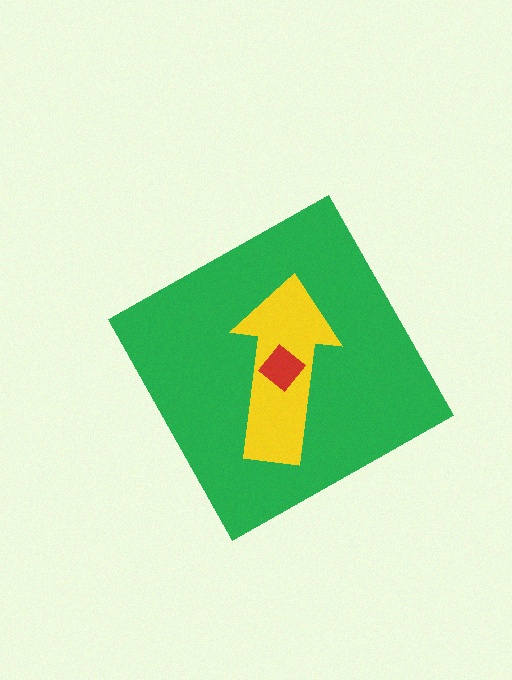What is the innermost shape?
The red diamond.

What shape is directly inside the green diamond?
The yellow arrow.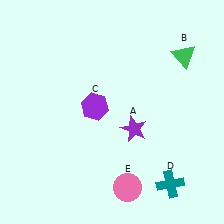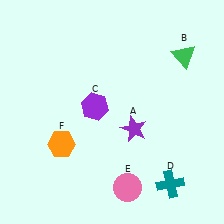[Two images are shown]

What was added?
An orange hexagon (F) was added in Image 2.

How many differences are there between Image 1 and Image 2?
There is 1 difference between the two images.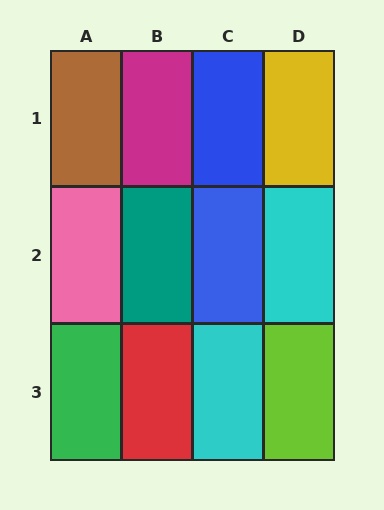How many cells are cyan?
2 cells are cyan.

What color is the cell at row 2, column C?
Blue.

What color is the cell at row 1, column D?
Yellow.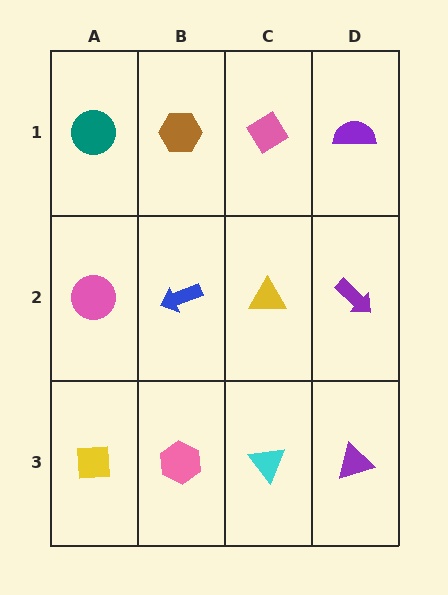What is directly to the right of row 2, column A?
A blue arrow.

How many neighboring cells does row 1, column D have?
2.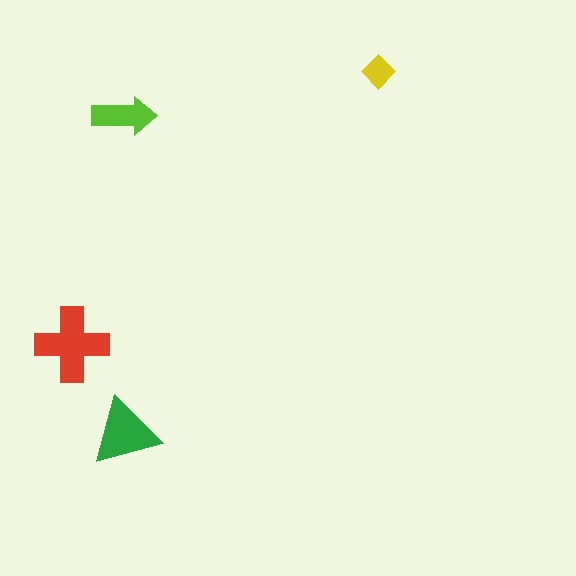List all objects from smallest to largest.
The yellow diamond, the lime arrow, the green triangle, the red cross.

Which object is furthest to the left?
The red cross is leftmost.